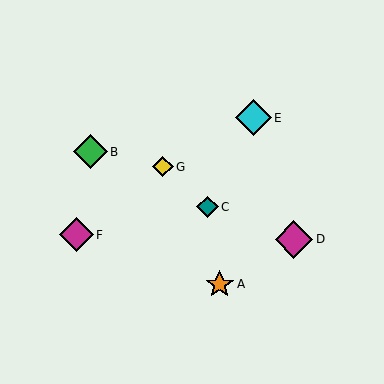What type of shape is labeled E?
Shape E is a cyan diamond.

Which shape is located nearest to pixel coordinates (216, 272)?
The orange star (labeled A) at (220, 284) is nearest to that location.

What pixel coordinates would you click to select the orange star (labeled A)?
Click at (220, 284) to select the orange star A.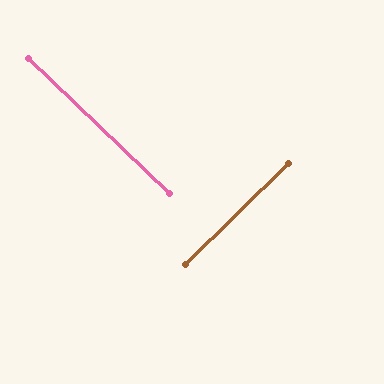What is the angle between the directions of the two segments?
Approximately 88 degrees.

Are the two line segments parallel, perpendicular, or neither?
Perpendicular — they meet at approximately 88°.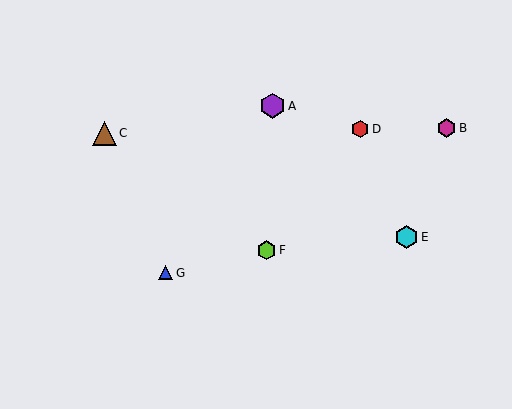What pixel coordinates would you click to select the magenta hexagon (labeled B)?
Click at (446, 128) to select the magenta hexagon B.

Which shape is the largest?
The purple hexagon (labeled A) is the largest.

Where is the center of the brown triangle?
The center of the brown triangle is at (105, 133).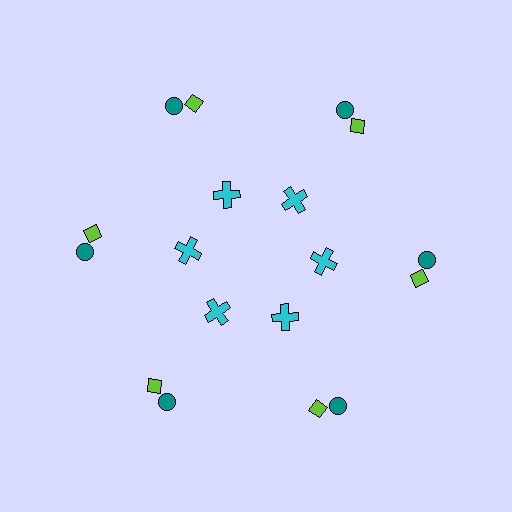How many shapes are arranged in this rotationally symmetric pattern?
There are 18 shapes, arranged in 6 groups of 3.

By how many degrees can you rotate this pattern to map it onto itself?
The pattern maps onto itself every 60 degrees of rotation.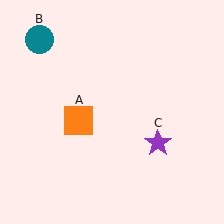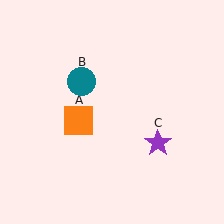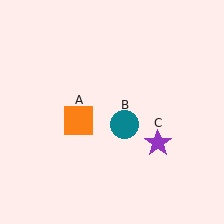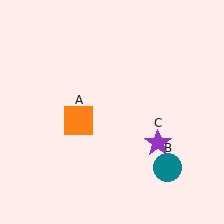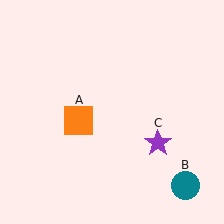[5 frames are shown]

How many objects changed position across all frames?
1 object changed position: teal circle (object B).